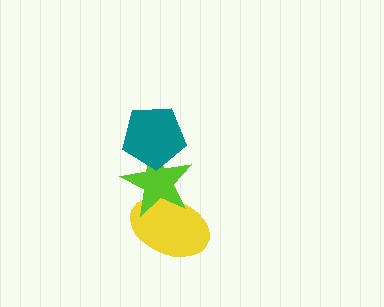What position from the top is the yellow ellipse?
The yellow ellipse is 3rd from the top.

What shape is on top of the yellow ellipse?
The lime star is on top of the yellow ellipse.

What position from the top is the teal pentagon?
The teal pentagon is 1st from the top.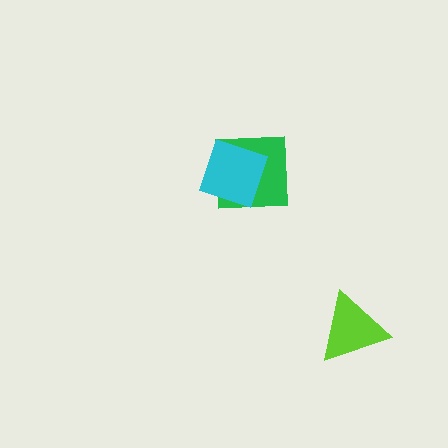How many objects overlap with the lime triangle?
0 objects overlap with the lime triangle.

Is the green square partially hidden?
Yes, it is partially covered by another shape.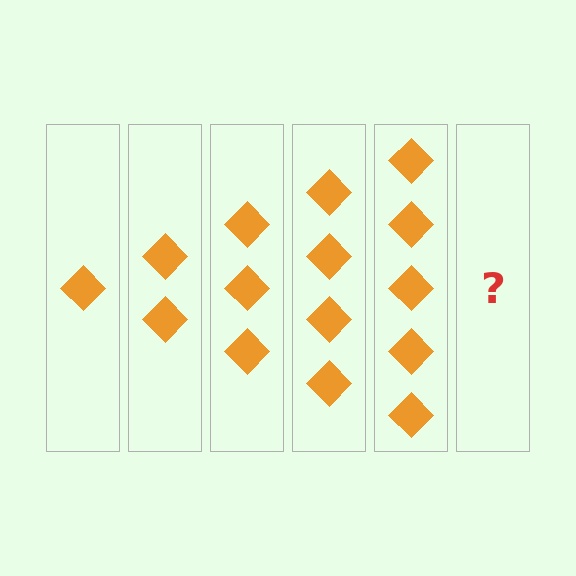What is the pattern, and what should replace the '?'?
The pattern is that each step adds one more diamond. The '?' should be 6 diamonds.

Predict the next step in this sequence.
The next step is 6 diamonds.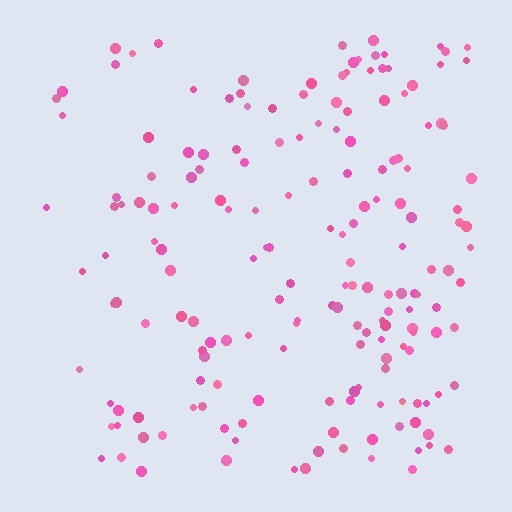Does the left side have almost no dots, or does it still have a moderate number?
Still a moderate number, just noticeably fewer than the right.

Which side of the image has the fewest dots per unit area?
The left.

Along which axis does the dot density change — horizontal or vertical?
Horizontal.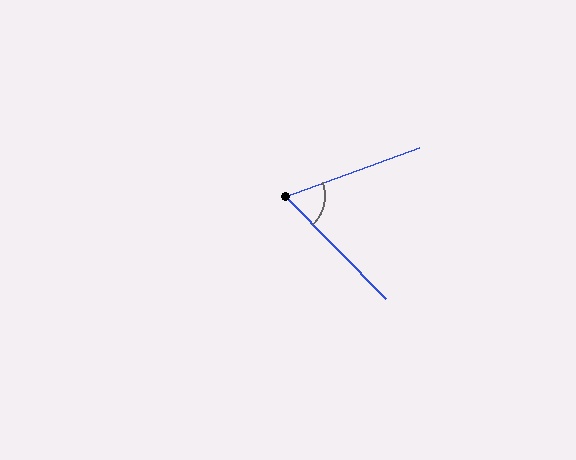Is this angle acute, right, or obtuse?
It is acute.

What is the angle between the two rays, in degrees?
Approximately 65 degrees.